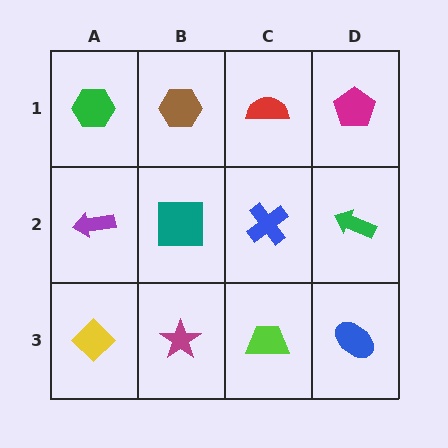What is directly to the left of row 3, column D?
A lime trapezoid.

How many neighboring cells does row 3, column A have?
2.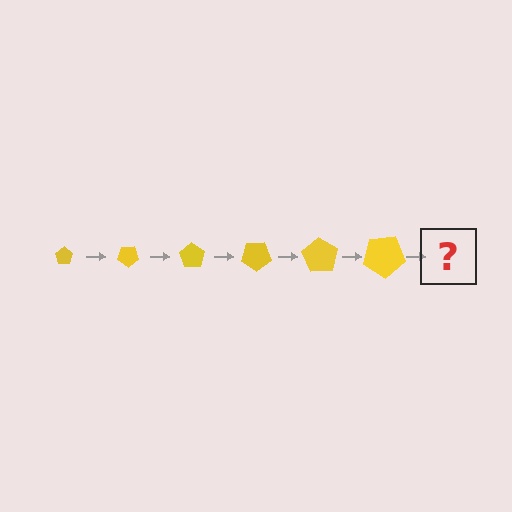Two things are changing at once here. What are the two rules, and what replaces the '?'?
The two rules are that the pentagon grows larger each step and it rotates 35 degrees each step. The '?' should be a pentagon, larger than the previous one and rotated 210 degrees from the start.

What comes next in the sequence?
The next element should be a pentagon, larger than the previous one and rotated 210 degrees from the start.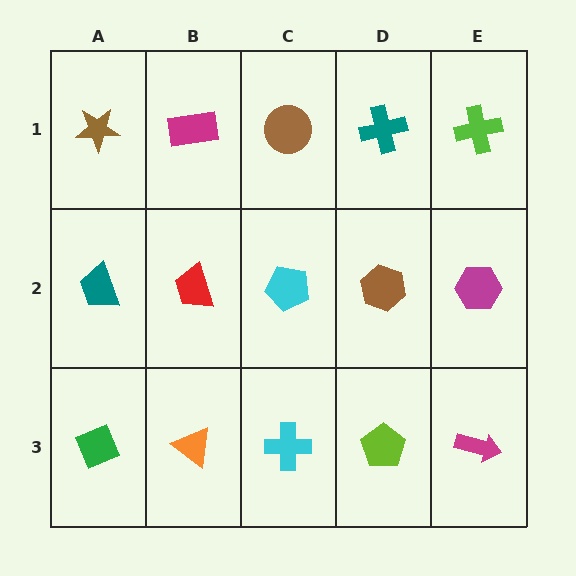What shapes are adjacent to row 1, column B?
A red trapezoid (row 2, column B), a brown star (row 1, column A), a brown circle (row 1, column C).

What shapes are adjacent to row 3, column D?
A brown hexagon (row 2, column D), a cyan cross (row 3, column C), a magenta arrow (row 3, column E).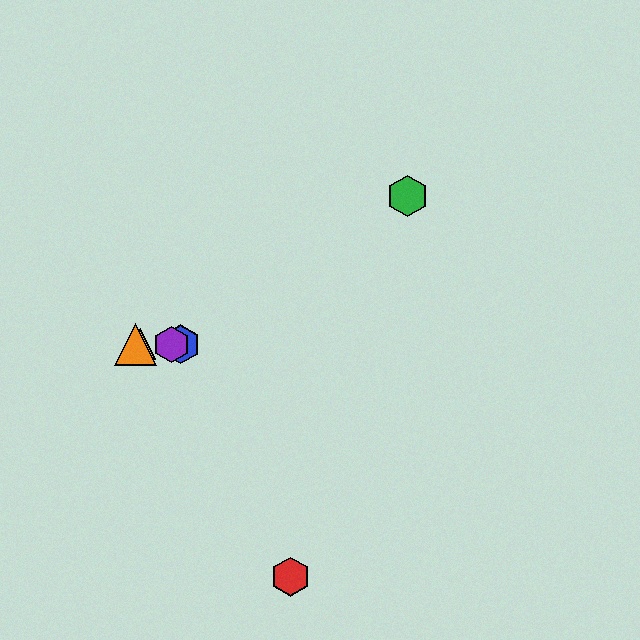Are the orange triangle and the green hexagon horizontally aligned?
No, the orange triangle is at y≈344 and the green hexagon is at y≈196.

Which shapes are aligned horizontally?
The blue hexagon, the yellow triangle, the purple hexagon, the orange triangle are aligned horizontally.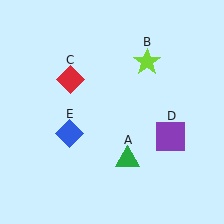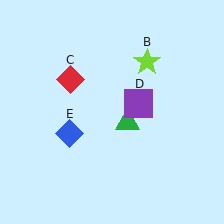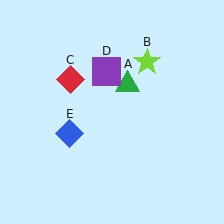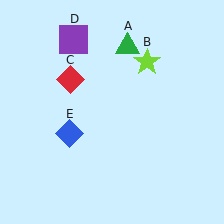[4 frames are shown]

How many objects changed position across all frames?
2 objects changed position: green triangle (object A), purple square (object D).